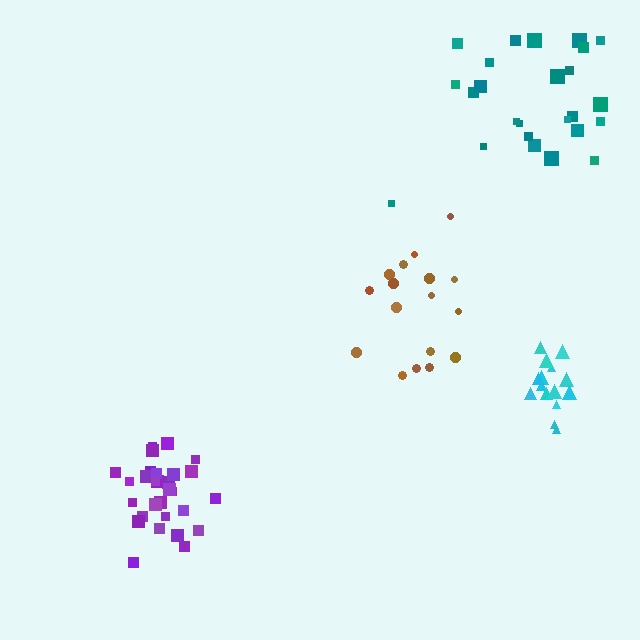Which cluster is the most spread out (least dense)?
Teal.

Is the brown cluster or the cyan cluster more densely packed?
Cyan.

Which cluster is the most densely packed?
Purple.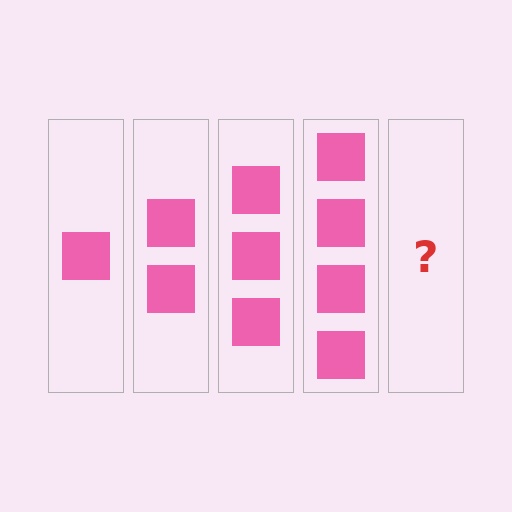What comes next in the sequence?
The next element should be 5 squares.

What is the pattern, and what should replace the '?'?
The pattern is that each step adds one more square. The '?' should be 5 squares.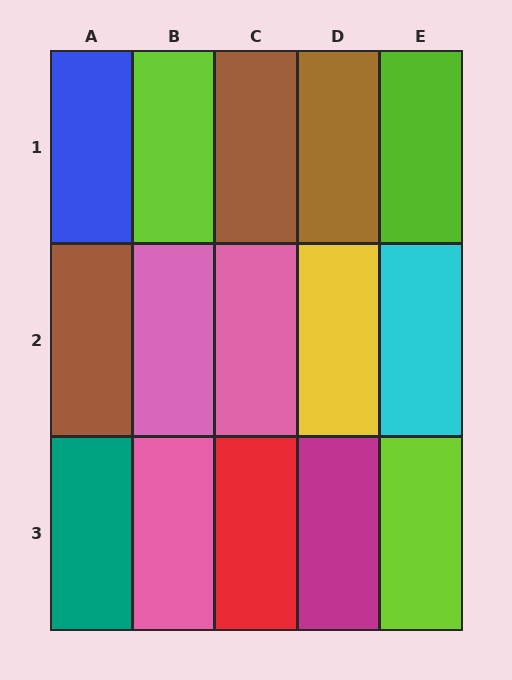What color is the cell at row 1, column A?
Blue.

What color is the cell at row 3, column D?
Magenta.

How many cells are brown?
3 cells are brown.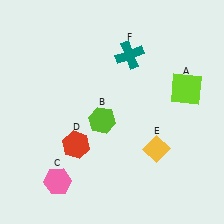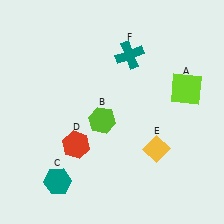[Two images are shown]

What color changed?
The hexagon (C) changed from pink in Image 1 to teal in Image 2.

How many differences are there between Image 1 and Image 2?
There is 1 difference between the two images.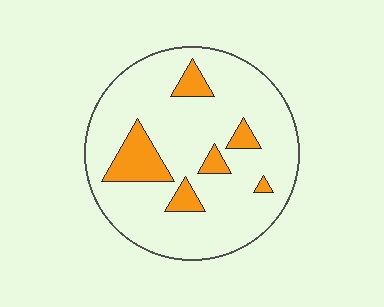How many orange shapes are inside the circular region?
6.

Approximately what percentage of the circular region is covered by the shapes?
Approximately 15%.